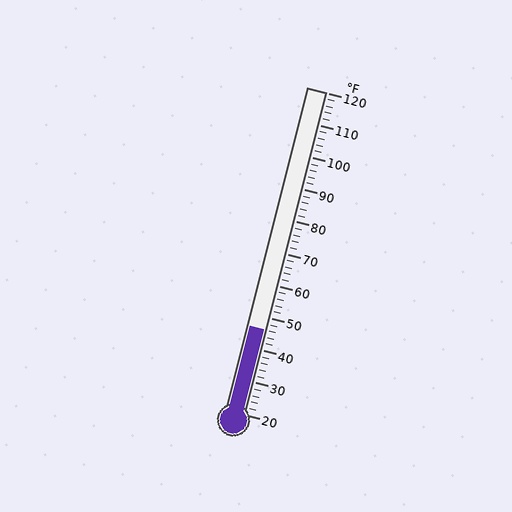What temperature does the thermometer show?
The thermometer shows approximately 46°F.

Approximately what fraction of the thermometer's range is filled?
The thermometer is filled to approximately 25% of its range.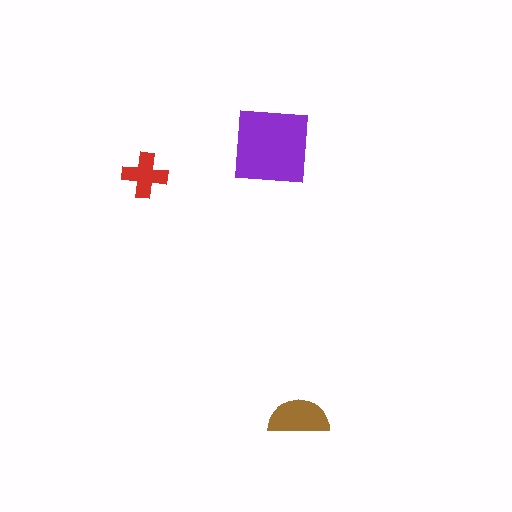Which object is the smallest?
The red cross.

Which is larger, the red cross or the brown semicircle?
The brown semicircle.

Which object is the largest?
The purple square.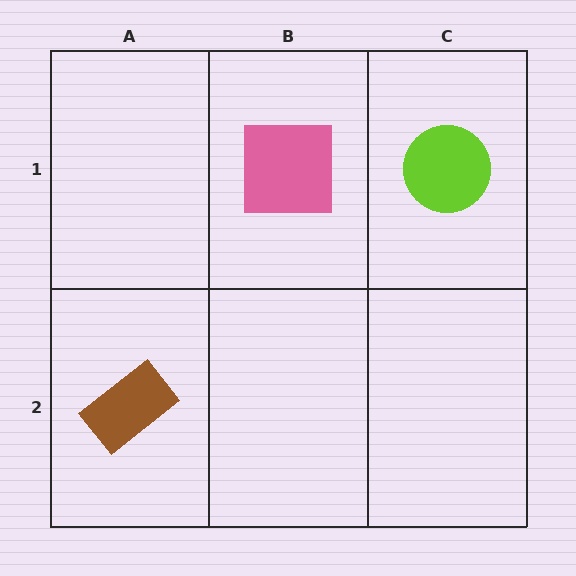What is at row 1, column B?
A pink square.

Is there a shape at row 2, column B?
No, that cell is empty.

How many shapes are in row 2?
1 shape.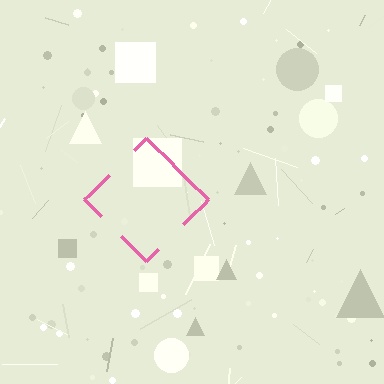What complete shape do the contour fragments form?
The contour fragments form a diamond.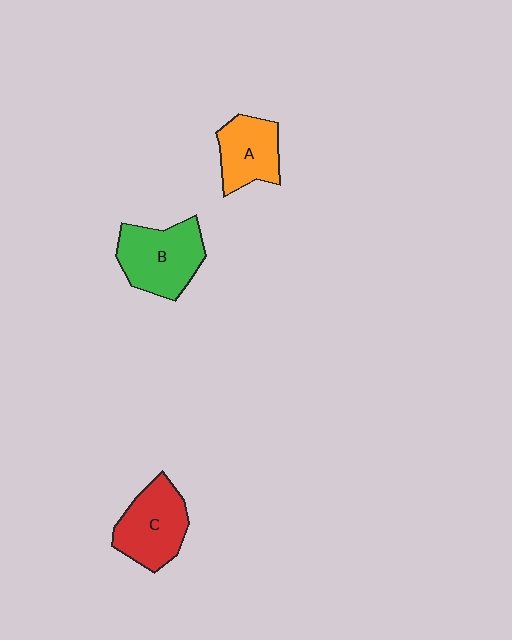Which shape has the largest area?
Shape B (green).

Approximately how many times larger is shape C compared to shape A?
Approximately 1.2 times.